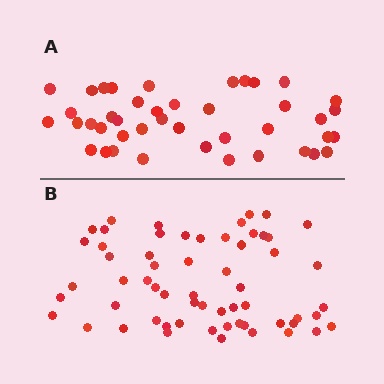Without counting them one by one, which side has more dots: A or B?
Region B (the bottom region) has more dots.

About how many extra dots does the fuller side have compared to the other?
Region B has approximately 20 more dots than region A.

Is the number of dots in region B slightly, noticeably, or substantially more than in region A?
Region B has noticeably more, but not dramatically so. The ratio is roughly 1.4 to 1.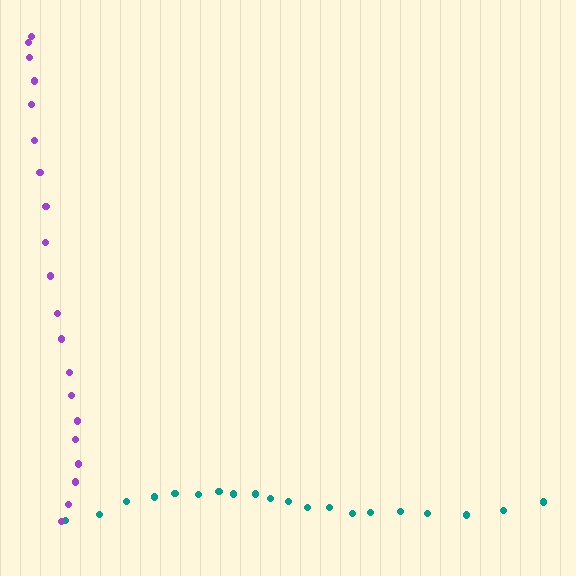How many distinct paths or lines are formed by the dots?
There are 2 distinct paths.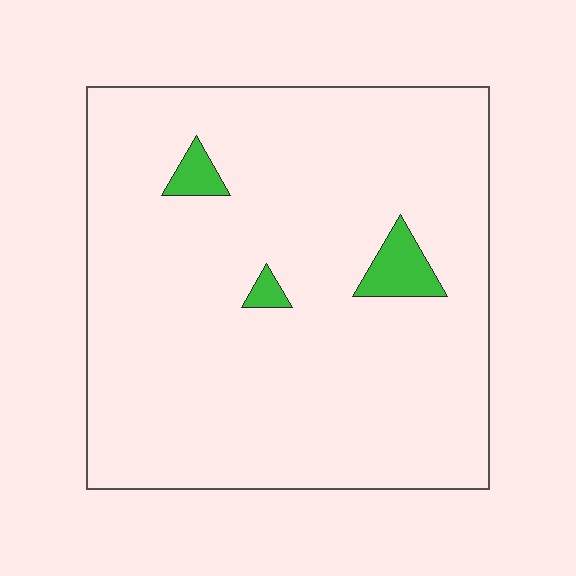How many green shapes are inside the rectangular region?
3.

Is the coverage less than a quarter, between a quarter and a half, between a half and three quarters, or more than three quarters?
Less than a quarter.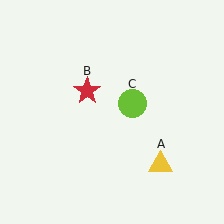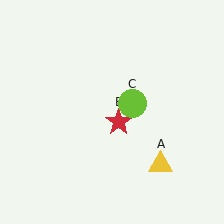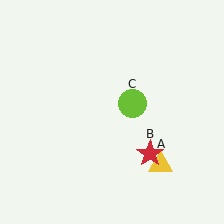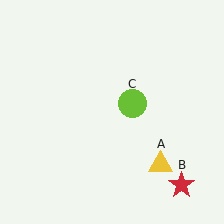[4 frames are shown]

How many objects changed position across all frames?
1 object changed position: red star (object B).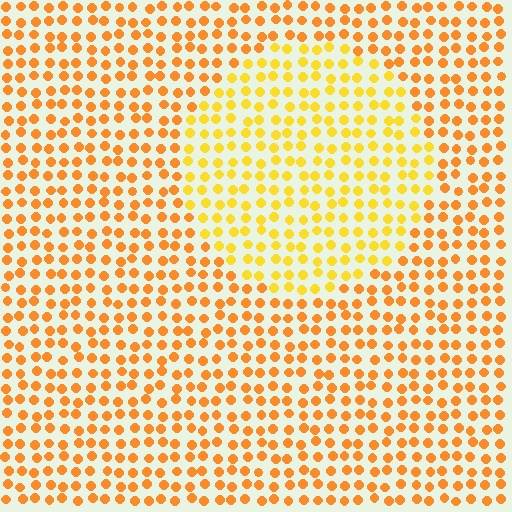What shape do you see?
I see a circle.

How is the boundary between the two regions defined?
The boundary is defined purely by a slight shift in hue (about 24 degrees). Spacing, size, and orientation are identical on both sides.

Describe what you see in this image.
The image is filled with small orange elements in a uniform arrangement. A circle-shaped region is visible where the elements are tinted to a slightly different hue, forming a subtle color boundary.